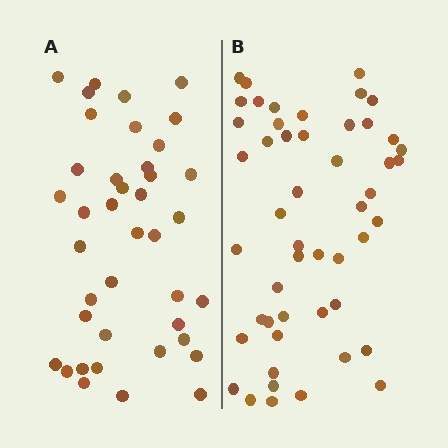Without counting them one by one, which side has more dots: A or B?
Region B (the right region) has more dots.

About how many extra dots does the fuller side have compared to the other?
Region B has roughly 10 or so more dots than region A.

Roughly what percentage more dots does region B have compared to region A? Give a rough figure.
About 25% more.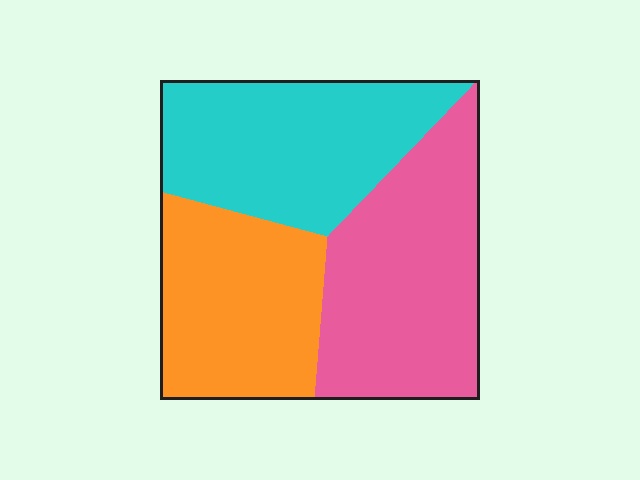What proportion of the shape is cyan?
Cyan takes up between a third and a half of the shape.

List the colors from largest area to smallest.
From largest to smallest: pink, cyan, orange.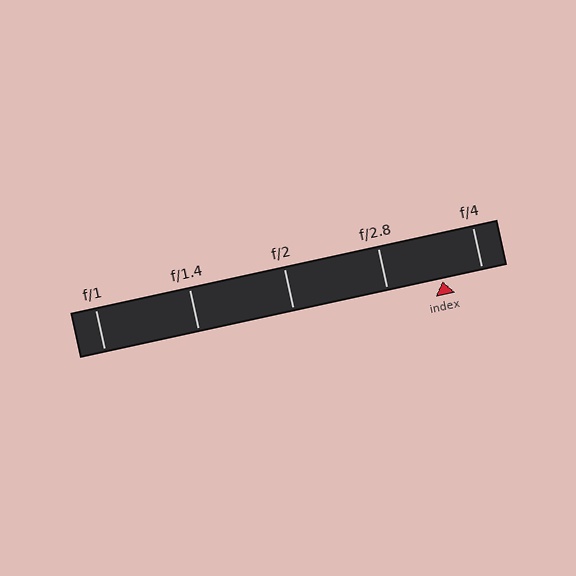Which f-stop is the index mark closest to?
The index mark is closest to f/4.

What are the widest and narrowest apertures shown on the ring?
The widest aperture shown is f/1 and the narrowest is f/4.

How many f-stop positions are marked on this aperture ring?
There are 5 f-stop positions marked.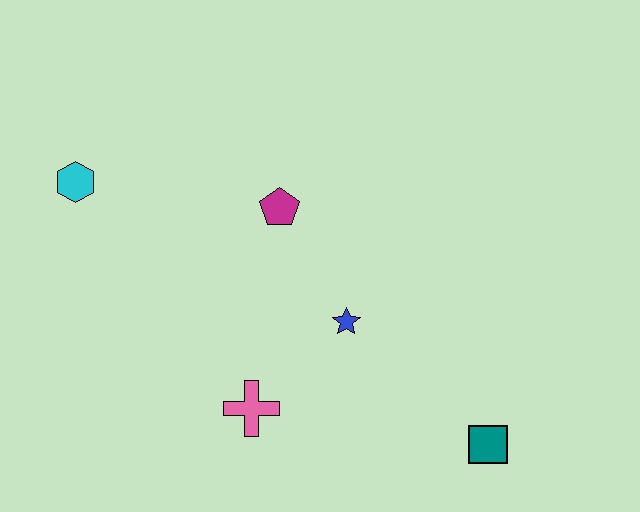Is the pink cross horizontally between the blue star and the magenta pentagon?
No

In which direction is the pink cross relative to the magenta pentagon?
The pink cross is below the magenta pentagon.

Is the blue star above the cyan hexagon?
No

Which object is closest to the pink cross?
The blue star is closest to the pink cross.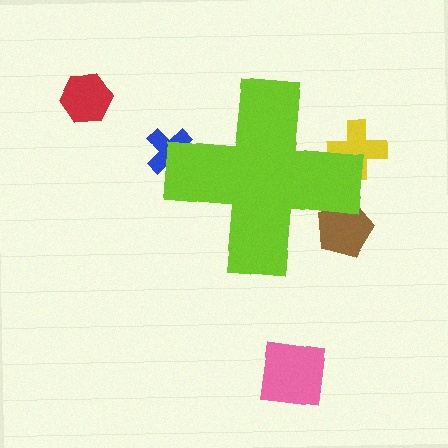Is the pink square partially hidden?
No, the pink square is fully visible.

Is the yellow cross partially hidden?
Yes, the yellow cross is partially hidden behind the lime cross.